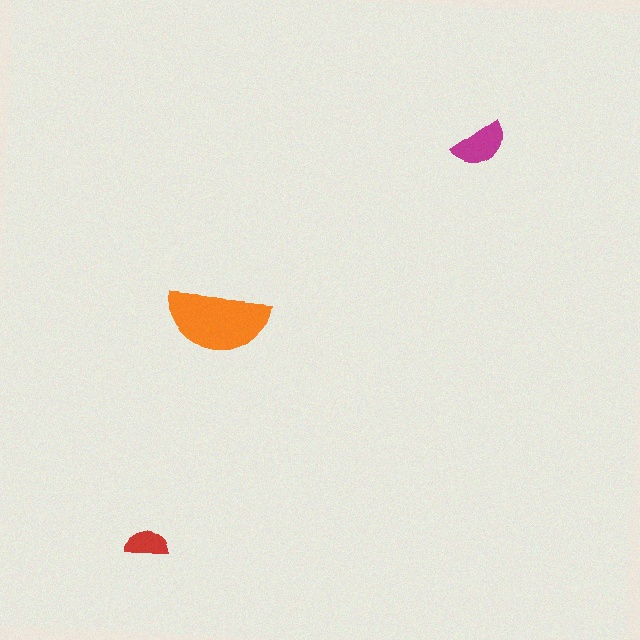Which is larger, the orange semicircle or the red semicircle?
The orange one.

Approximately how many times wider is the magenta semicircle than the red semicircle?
About 1.5 times wider.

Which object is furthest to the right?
The magenta semicircle is rightmost.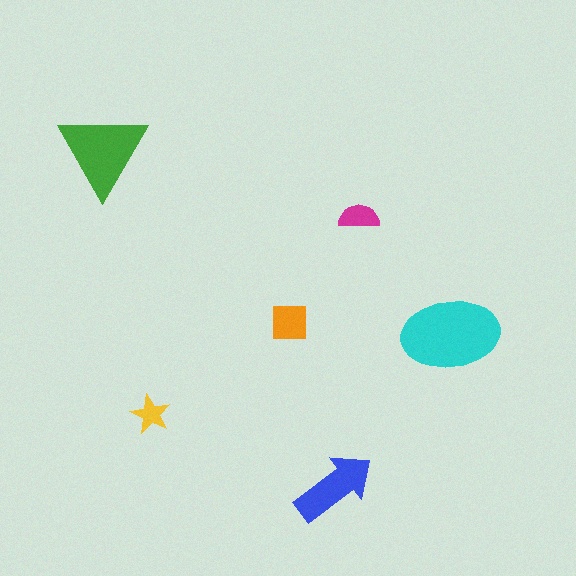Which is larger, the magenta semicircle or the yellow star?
The magenta semicircle.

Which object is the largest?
The cyan ellipse.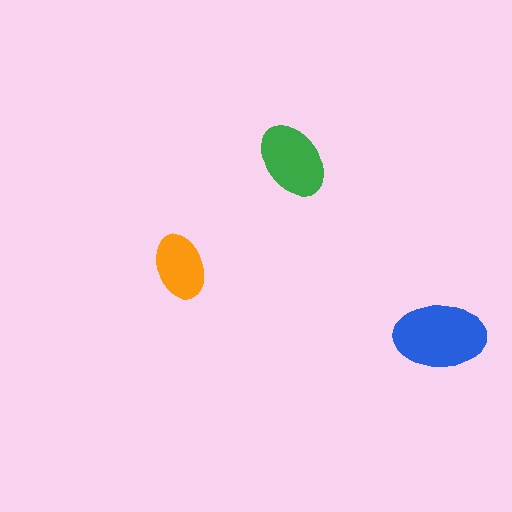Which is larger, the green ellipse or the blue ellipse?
The blue one.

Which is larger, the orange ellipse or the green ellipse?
The green one.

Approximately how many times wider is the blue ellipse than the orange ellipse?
About 1.5 times wider.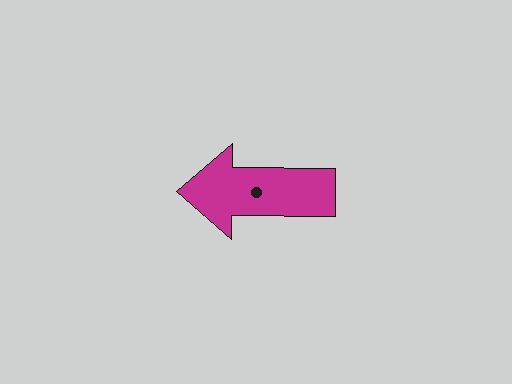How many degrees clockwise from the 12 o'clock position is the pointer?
Approximately 270 degrees.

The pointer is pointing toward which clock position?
Roughly 9 o'clock.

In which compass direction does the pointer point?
West.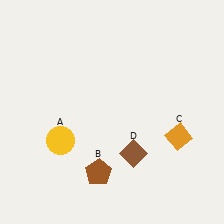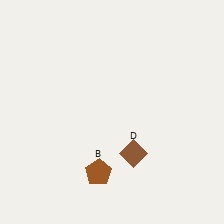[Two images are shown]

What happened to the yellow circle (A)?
The yellow circle (A) was removed in Image 2. It was in the bottom-left area of Image 1.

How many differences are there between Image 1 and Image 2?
There are 2 differences between the two images.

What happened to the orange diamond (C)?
The orange diamond (C) was removed in Image 2. It was in the bottom-right area of Image 1.